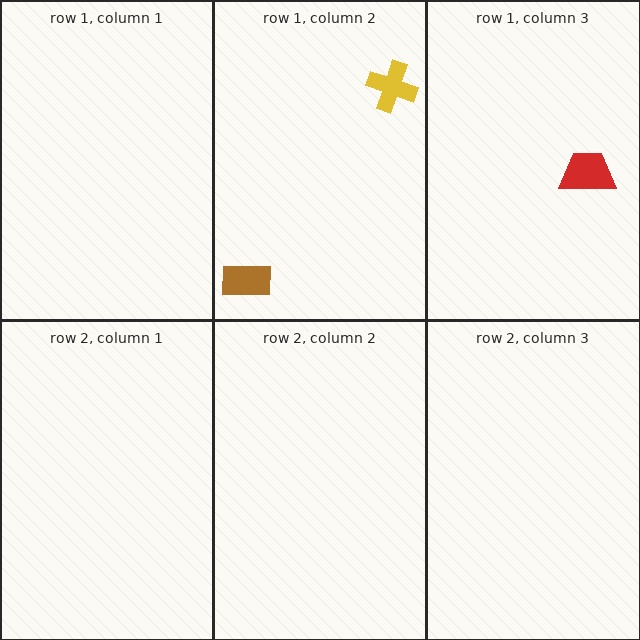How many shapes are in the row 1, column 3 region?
1.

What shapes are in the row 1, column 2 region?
The brown rectangle, the yellow cross.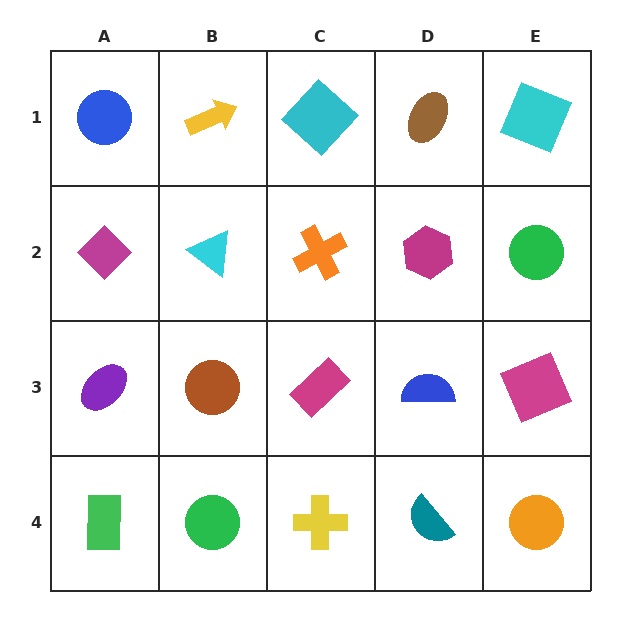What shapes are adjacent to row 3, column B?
A cyan triangle (row 2, column B), a green circle (row 4, column B), a purple ellipse (row 3, column A), a magenta rectangle (row 3, column C).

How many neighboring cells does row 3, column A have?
3.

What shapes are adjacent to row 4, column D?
A blue semicircle (row 3, column D), a yellow cross (row 4, column C), an orange circle (row 4, column E).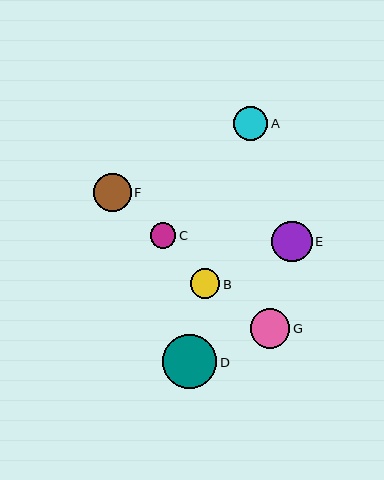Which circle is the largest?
Circle D is the largest with a size of approximately 54 pixels.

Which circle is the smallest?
Circle C is the smallest with a size of approximately 25 pixels.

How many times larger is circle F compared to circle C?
Circle F is approximately 1.5 times the size of circle C.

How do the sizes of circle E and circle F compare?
Circle E and circle F are approximately the same size.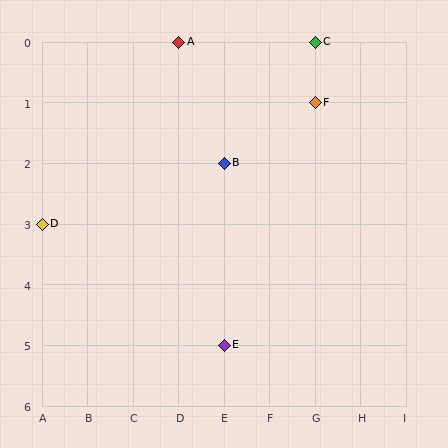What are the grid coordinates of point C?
Point C is at grid coordinates (G, 0).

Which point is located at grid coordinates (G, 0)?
Point C is at (G, 0).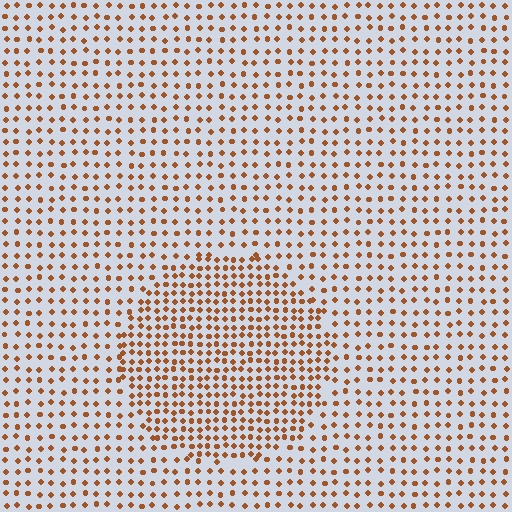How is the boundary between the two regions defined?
The boundary is defined by a change in element density (approximately 1.8x ratio). All elements are the same color, size, and shape.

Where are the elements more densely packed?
The elements are more densely packed inside the circle boundary.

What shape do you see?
I see a circle.